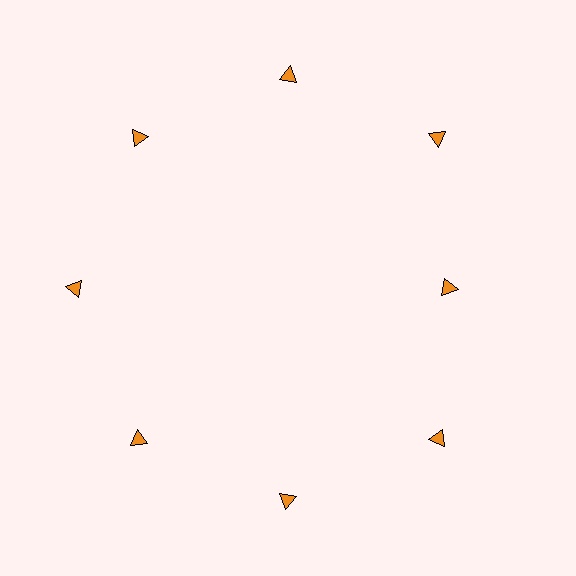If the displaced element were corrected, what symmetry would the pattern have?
It would have 8-fold rotational symmetry — the pattern would map onto itself every 45 degrees.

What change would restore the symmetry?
The symmetry would be restored by moving it outward, back onto the ring so that all 8 triangles sit at equal angles and equal distance from the center.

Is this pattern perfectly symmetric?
No. The 8 orange triangles are arranged in a ring, but one element near the 3 o'clock position is pulled inward toward the center, breaking the 8-fold rotational symmetry.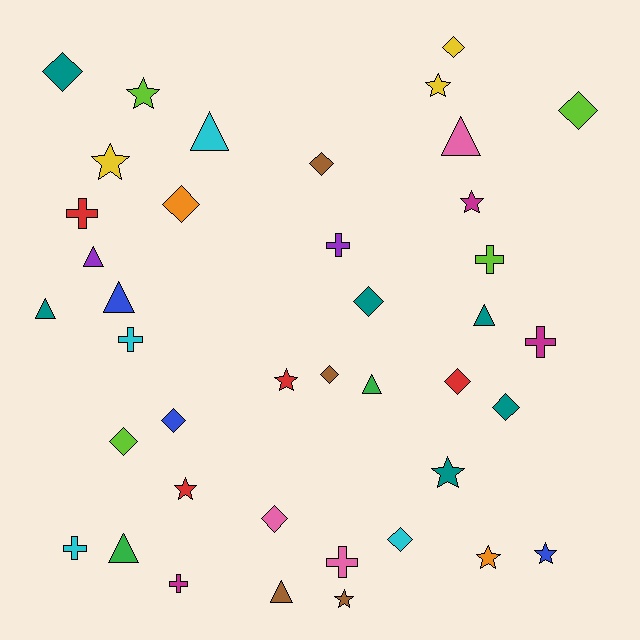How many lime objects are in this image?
There are 4 lime objects.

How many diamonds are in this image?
There are 13 diamonds.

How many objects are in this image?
There are 40 objects.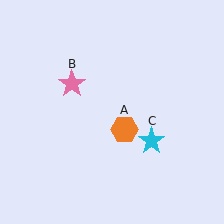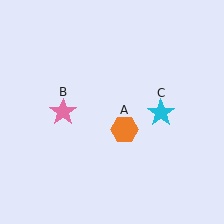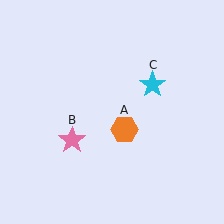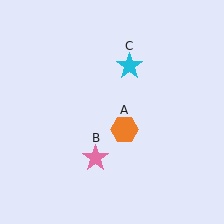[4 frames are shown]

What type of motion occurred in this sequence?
The pink star (object B), cyan star (object C) rotated counterclockwise around the center of the scene.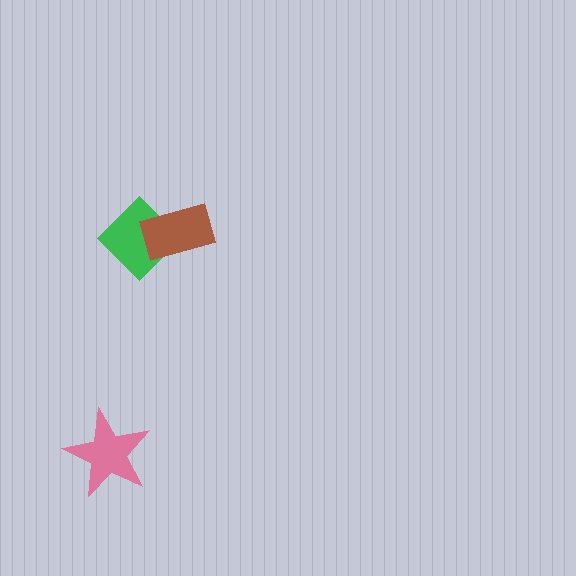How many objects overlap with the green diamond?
1 object overlaps with the green diamond.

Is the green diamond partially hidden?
Yes, it is partially covered by another shape.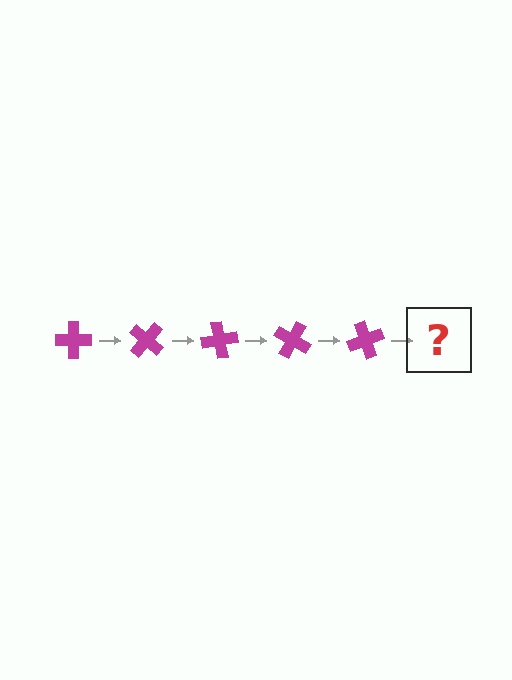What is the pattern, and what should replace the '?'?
The pattern is that the cross rotates 40 degrees each step. The '?' should be a magenta cross rotated 200 degrees.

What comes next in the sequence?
The next element should be a magenta cross rotated 200 degrees.